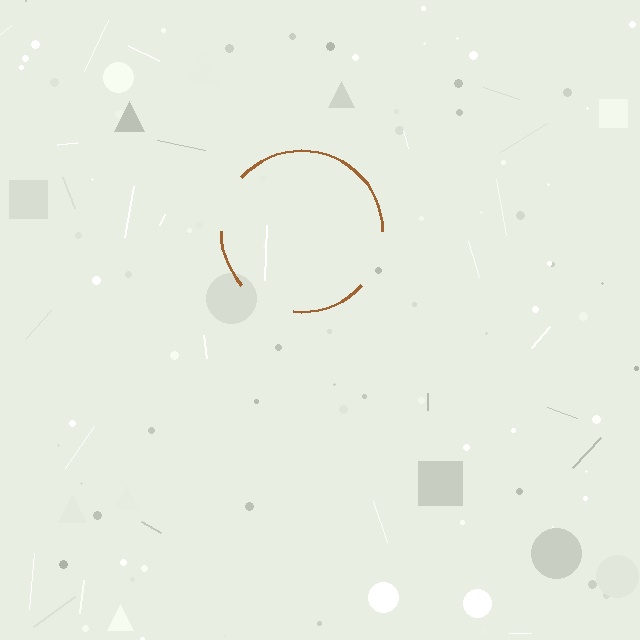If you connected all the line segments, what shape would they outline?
They would outline a circle.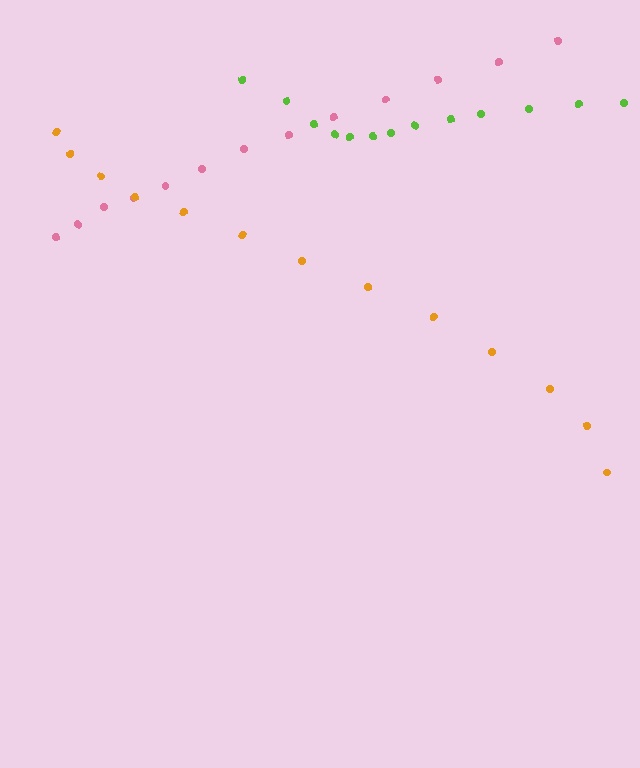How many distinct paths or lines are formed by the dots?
There are 3 distinct paths.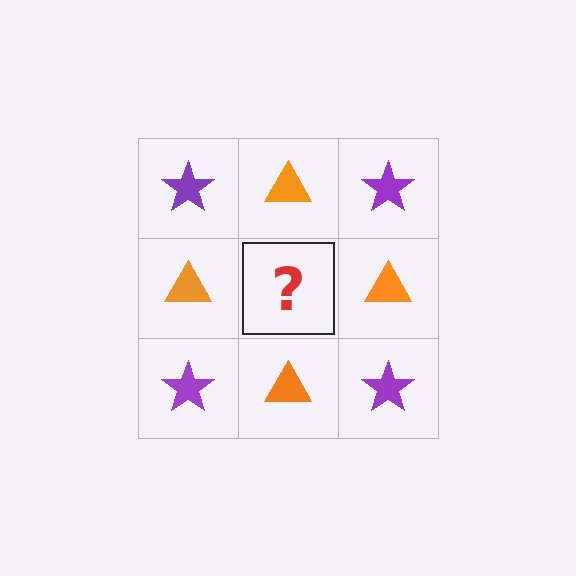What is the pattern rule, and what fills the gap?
The rule is that it alternates purple star and orange triangle in a checkerboard pattern. The gap should be filled with a purple star.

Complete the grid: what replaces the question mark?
The question mark should be replaced with a purple star.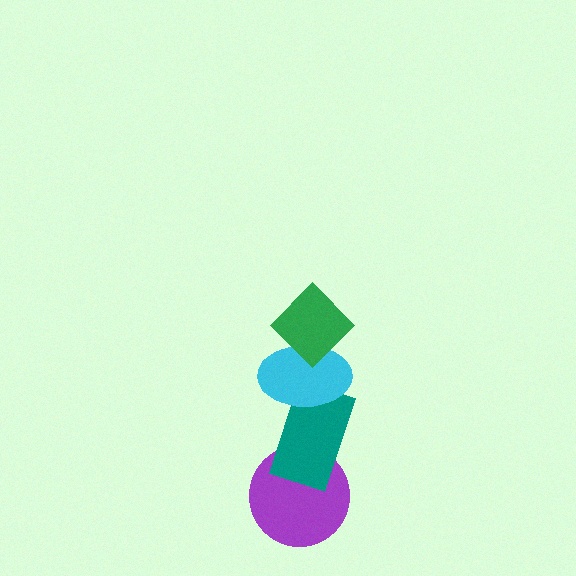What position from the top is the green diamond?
The green diamond is 1st from the top.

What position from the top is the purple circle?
The purple circle is 4th from the top.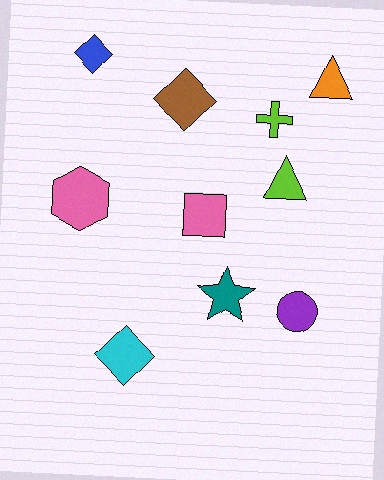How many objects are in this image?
There are 10 objects.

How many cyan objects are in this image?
There is 1 cyan object.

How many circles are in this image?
There is 1 circle.